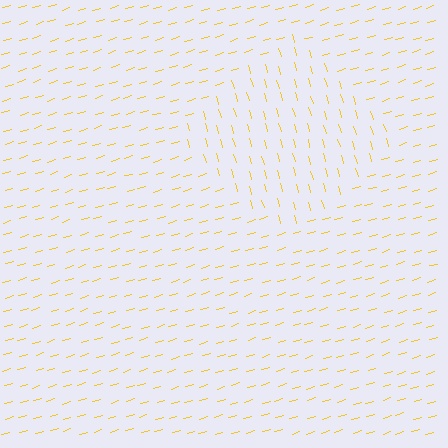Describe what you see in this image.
The image is filled with small yellow line segments. A diamond region in the image has lines oriented differently from the surrounding lines, creating a visible texture boundary.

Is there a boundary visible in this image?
Yes, there is a texture boundary formed by a change in line orientation.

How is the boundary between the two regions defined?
The boundary is defined purely by a change in line orientation (approximately 90 degrees difference). All lines are the same color and thickness.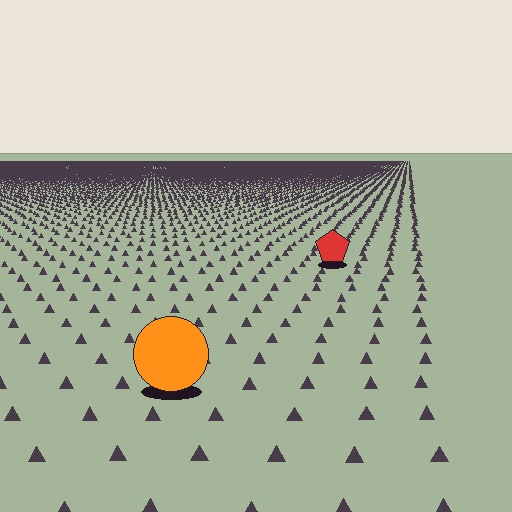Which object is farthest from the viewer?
The red pentagon is farthest from the viewer. It appears smaller and the ground texture around it is denser.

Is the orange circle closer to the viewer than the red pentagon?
Yes. The orange circle is closer — you can tell from the texture gradient: the ground texture is coarser near it.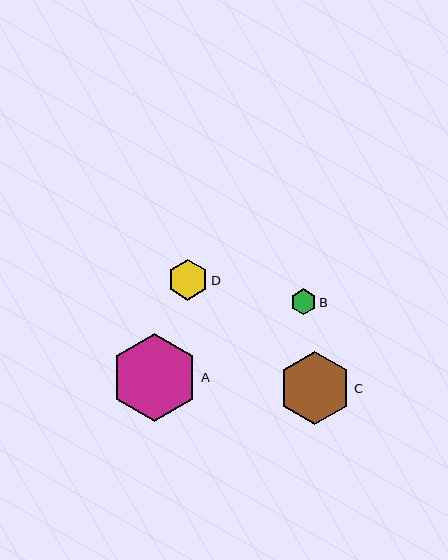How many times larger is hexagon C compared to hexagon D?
Hexagon C is approximately 1.8 times the size of hexagon D.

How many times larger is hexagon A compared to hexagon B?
Hexagon A is approximately 3.5 times the size of hexagon B.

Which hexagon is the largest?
Hexagon A is the largest with a size of approximately 88 pixels.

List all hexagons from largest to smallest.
From largest to smallest: A, C, D, B.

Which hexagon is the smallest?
Hexagon B is the smallest with a size of approximately 25 pixels.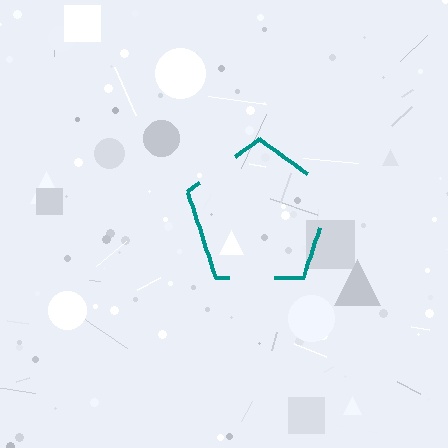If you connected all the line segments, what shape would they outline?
They would outline a pentagon.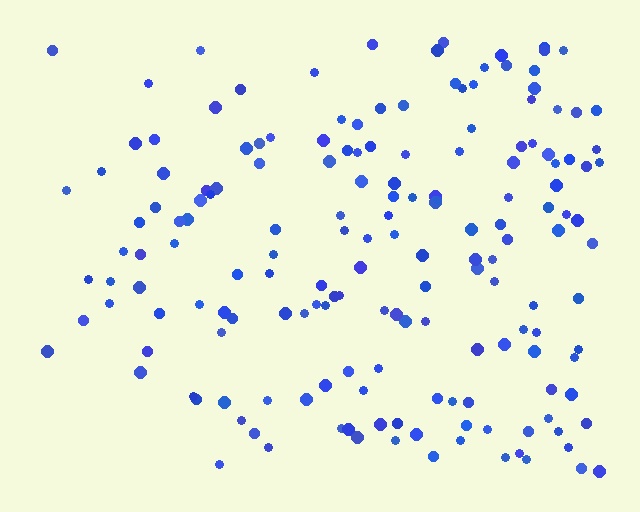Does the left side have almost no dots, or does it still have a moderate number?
Still a moderate number, just noticeably fewer than the right.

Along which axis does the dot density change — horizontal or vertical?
Horizontal.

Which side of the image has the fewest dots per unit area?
The left.